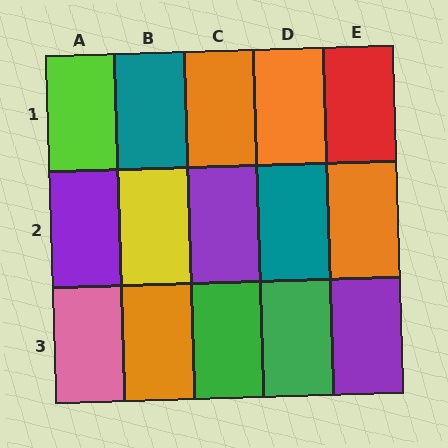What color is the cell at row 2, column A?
Purple.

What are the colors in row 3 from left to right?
Pink, orange, green, green, purple.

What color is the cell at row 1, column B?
Teal.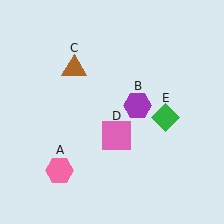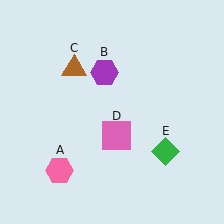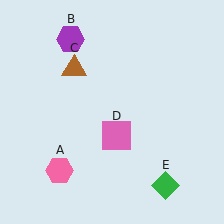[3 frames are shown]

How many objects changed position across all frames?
2 objects changed position: purple hexagon (object B), green diamond (object E).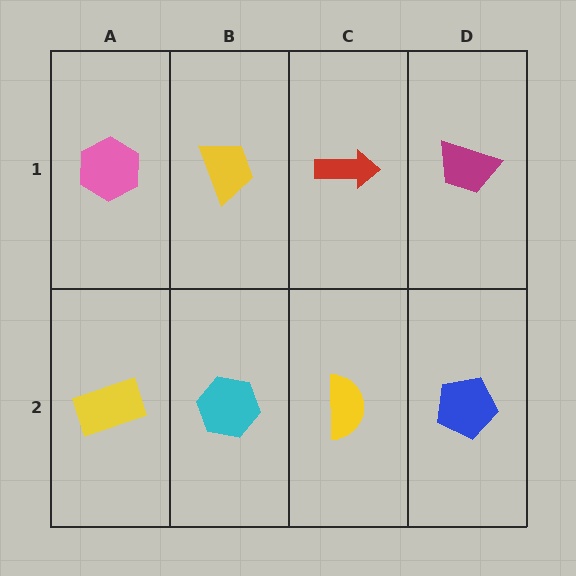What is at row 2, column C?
A yellow semicircle.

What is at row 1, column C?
A red arrow.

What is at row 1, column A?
A pink hexagon.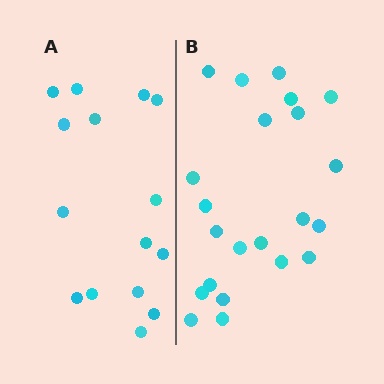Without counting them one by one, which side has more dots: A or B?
Region B (the right region) has more dots.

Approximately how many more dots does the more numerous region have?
Region B has roughly 8 or so more dots than region A.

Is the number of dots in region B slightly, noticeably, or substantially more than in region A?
Region B has substantially more. The ratio is roughly 1.5 to 1.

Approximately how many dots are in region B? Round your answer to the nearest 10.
About 20 dots. (The exact count is 22, which rounds to 20.)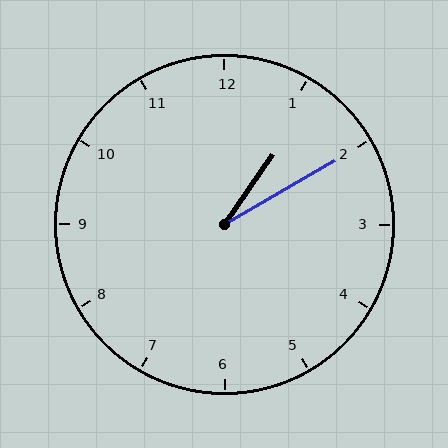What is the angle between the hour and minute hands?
Approximately 25 degrees.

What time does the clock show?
1:10.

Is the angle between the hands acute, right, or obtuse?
It is acute.